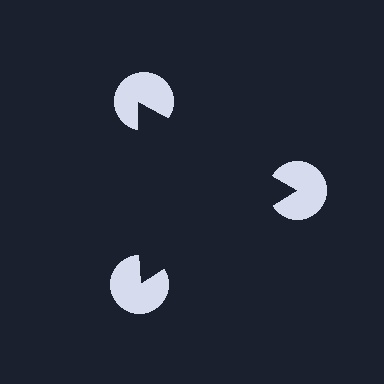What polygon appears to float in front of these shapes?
An illusory triangle — its edges are inferred from the aligned wedge cuts in the pac-man discs, not physically drawn.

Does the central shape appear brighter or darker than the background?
It typically appears slightly darker than the background, even though no actual brightness change is drawn.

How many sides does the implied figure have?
3 sides.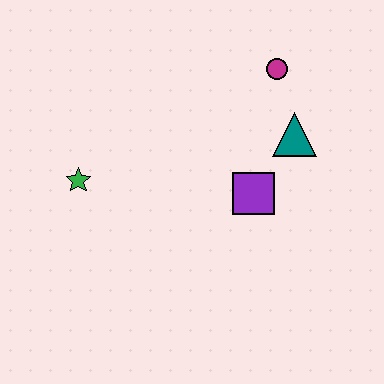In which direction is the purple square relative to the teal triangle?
The purple square is below the teal triangle.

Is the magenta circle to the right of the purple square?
Yes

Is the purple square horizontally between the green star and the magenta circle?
Yes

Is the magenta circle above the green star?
Yes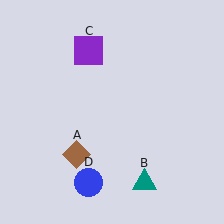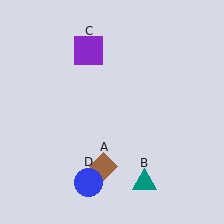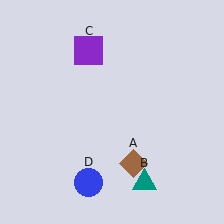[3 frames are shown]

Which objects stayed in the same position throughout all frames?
Teal triangle (object B) and purple square (object C) and blue circle (object D) remained stationary.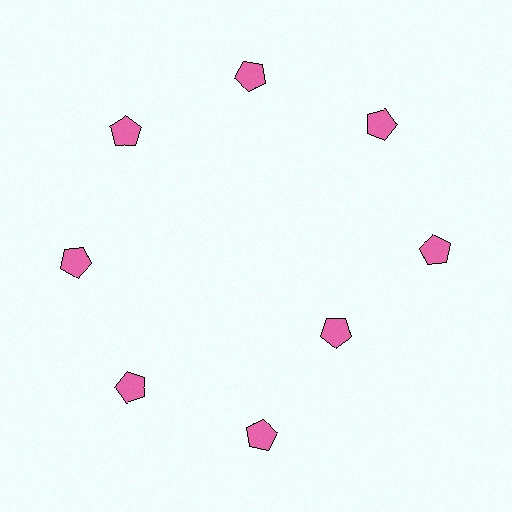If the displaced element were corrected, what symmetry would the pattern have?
It would have 8-fold rotational symmetry — the pattern would map onto itself every 45 degrees.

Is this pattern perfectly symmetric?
No. The 8 pink pentagons are arranged in a ring, but one element near the 4 o'clock position is pulled inward toward the center, breaking the 8-fold rotational symmetry.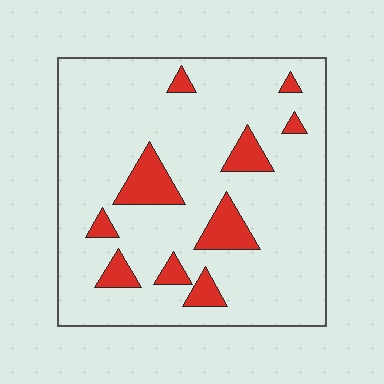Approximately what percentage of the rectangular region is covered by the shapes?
Approximately 15%.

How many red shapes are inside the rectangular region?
10.